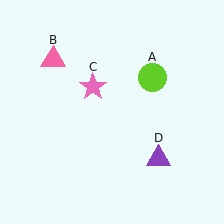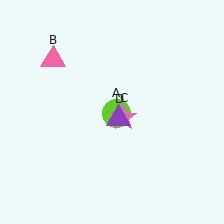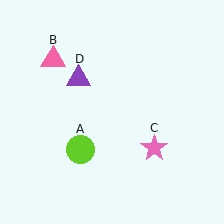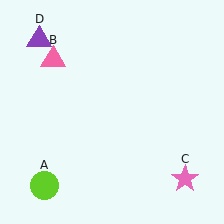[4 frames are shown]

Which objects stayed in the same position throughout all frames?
Pink triangle (object B) remained stationary.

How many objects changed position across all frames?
3 objects changed position: lime circle (object A), pink star (object C), purple triangle (object D).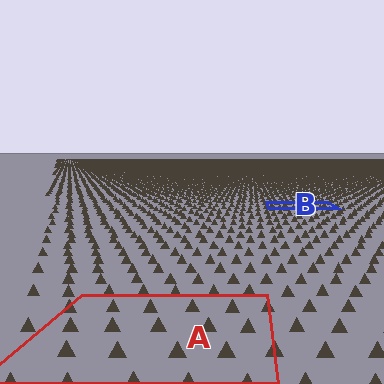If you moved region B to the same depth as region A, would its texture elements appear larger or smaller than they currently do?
They would appear larger. At a closer depth, the same texture elements are projected at a bigger on-screen size.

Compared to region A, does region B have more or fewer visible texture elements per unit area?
Region B has more texture elements per unit area — they are packed more densely because it is farther away.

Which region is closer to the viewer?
Region A is closer. The texture elements there are larger and more spread out.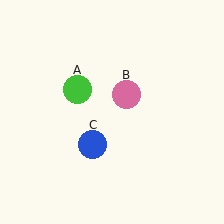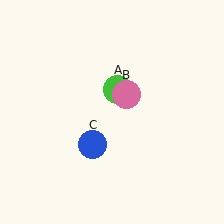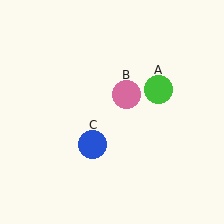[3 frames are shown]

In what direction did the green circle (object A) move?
The green circle (object A) moved right.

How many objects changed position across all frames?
1 object changed position: green circle (object A).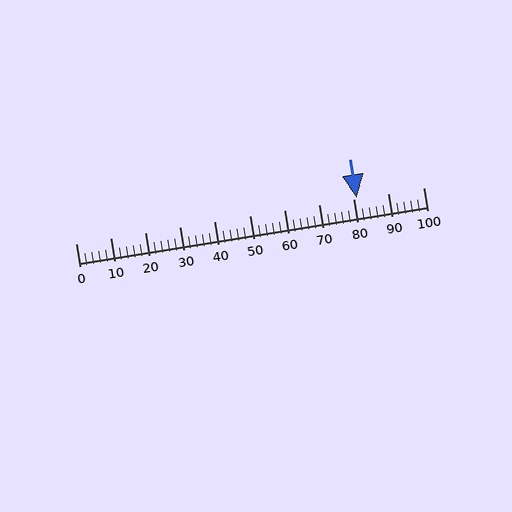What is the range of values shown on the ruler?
The ruler shows values from 0 to 100.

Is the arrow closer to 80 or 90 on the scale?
The arrow is closer to 80.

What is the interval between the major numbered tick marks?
The major tick marks are spaced 10 units apart.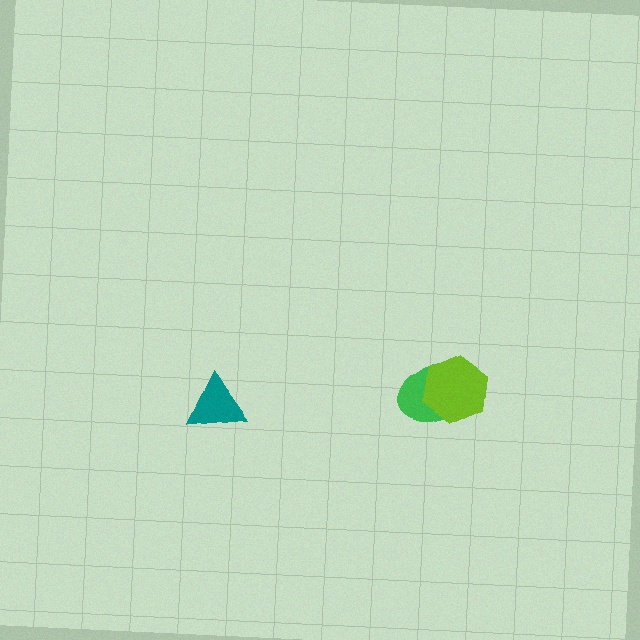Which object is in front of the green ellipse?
The lime hexagon is in front of the green ellipse.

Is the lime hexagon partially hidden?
No, no other shape covers it.